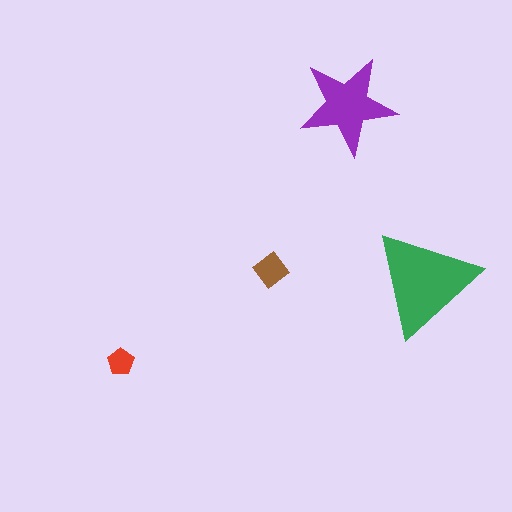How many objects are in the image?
There are 4 objects in the image.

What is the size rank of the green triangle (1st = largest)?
1st.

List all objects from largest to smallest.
The green triangle, the purple star, the brown diamond, the red pentagon.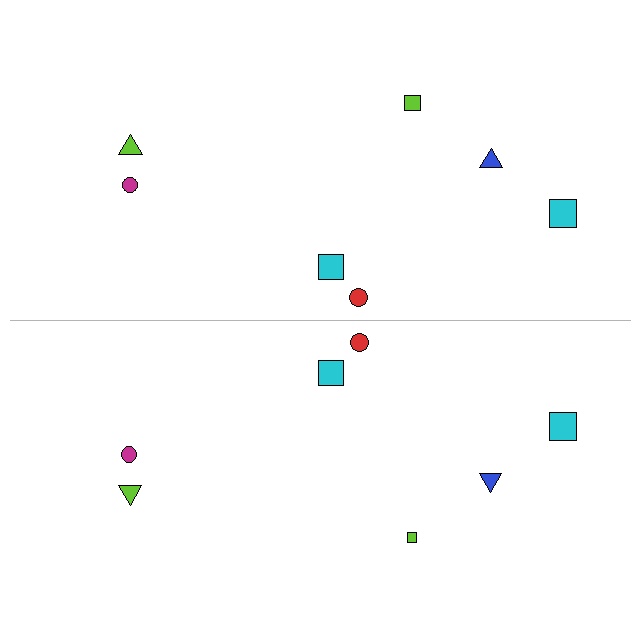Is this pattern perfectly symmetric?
No, the pattern is not perfectly symmetric. The lime square on the bottom side has a different size than its mirror counterpart.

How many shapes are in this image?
There are 14 shapes in this image.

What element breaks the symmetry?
The lime square on the bottom side has a different size than its mirror counterpart.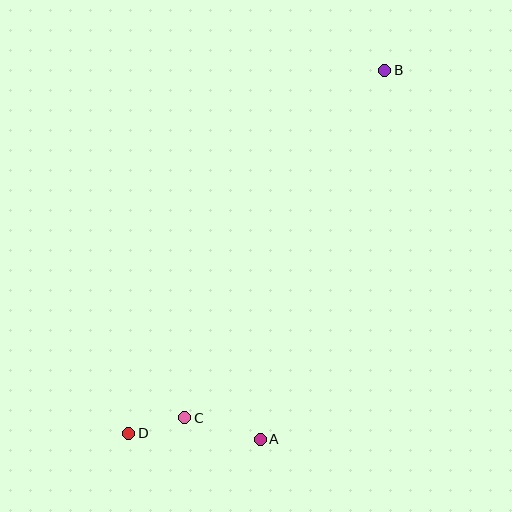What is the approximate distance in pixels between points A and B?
The distance between A and B is approximately 389 pixels.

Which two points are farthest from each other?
Points B and D are farthest from each other.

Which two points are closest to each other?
Points C and D are closest to each other.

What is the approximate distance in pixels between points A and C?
The distance between A and C is approximately 79 pixels.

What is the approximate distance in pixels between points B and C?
The distance between B and C is approximately 401 pixels.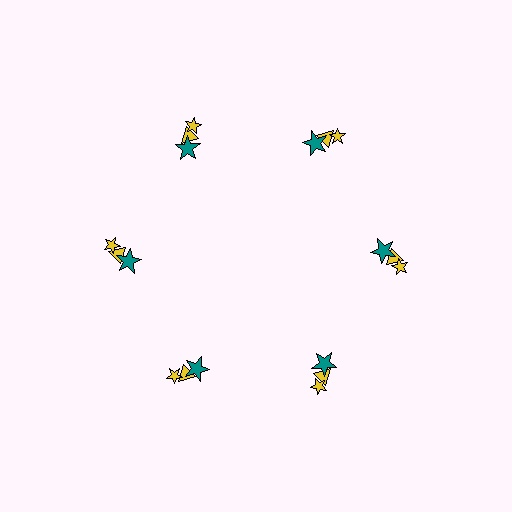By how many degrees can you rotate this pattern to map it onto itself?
The pattern maps onto itself every 60 degrees of rotation.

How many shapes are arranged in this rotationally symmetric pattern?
There are 18 shapes, arranged in 6 groups of 3.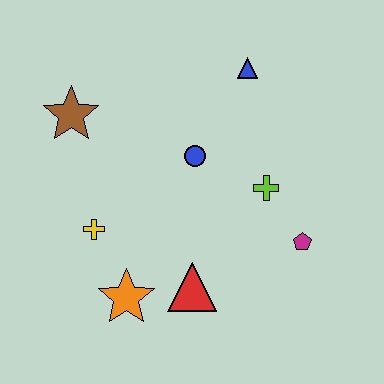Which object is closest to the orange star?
The red triangle is closest to the orange star.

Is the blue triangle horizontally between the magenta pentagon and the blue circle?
Yes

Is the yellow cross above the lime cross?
No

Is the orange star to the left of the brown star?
No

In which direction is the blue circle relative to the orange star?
The blue circle is above the orange star.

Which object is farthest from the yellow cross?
The blue triangle is farthest from the yellow cross.